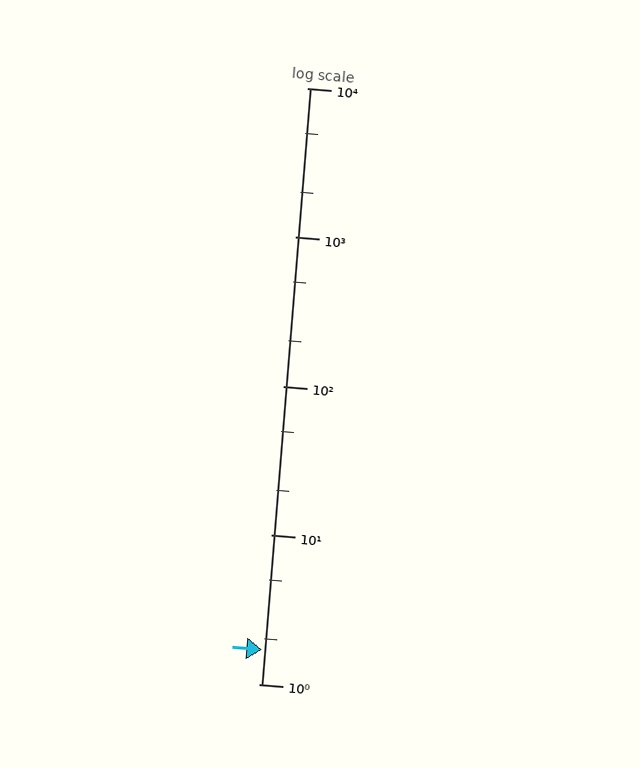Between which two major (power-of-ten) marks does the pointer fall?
The pointer is between 1 and 10.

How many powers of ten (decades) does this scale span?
The scale spans 4 decades, from 1 to 10000.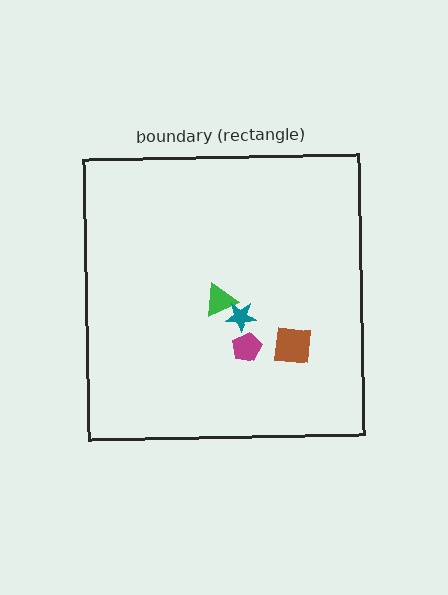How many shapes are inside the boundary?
4 inside, 0 outside.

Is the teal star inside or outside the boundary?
Inside.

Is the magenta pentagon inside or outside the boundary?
Inside.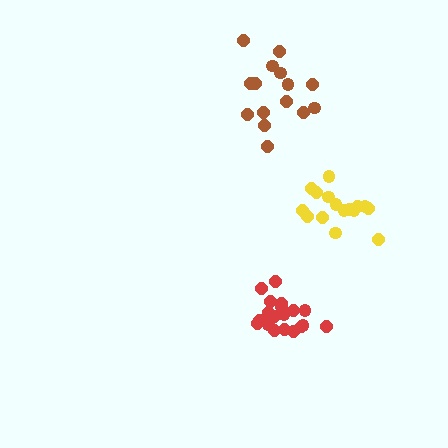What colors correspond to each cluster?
The clusters are colored: brown, red, yellow.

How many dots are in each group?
Group 1: 15 dots, Group 2: 20 dots, Group 3: 16 dots (51 total).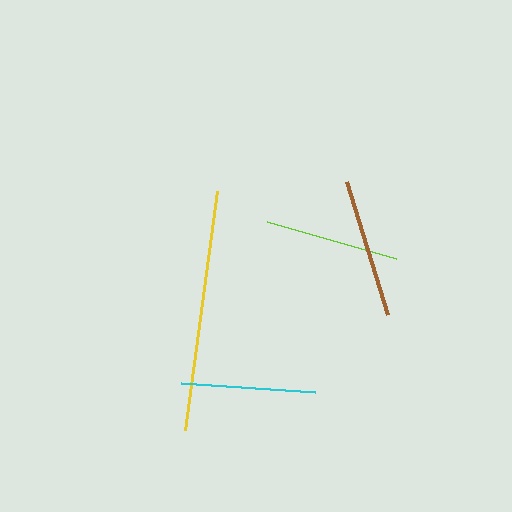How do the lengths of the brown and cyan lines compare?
The brown and cyan lines are approximately the same length.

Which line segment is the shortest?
The lime line is the shortest at approximately 134 pixels.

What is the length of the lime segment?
The lime segment is approximately 134 pixels long.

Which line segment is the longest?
The yellow line is the longest at approximately 241 pixels.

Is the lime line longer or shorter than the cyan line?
The cyan line is longer than the lime line.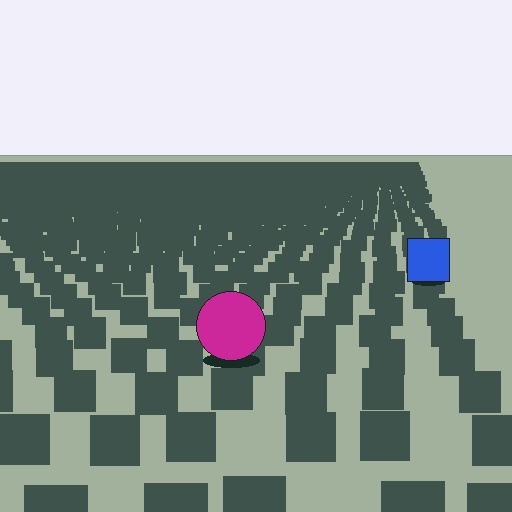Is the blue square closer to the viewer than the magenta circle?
No. The magenta circle is closer — you can tell from the texture gradient: the ground texture is coarser near it.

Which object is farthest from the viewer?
The blue square is farthest from the viewer. It appears smaller and the ground texture around it is denser.